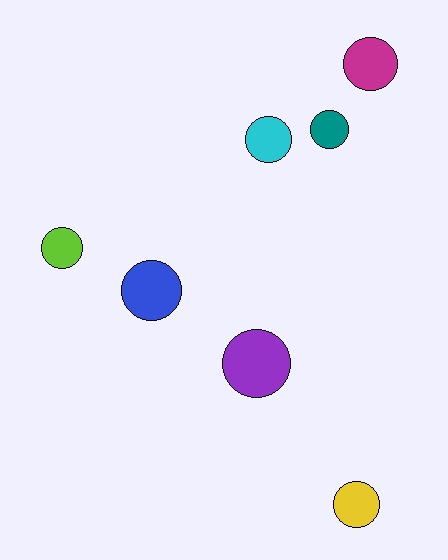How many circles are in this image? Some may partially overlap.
There are 7 circles.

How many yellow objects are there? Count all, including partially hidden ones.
There is 1 yellow object.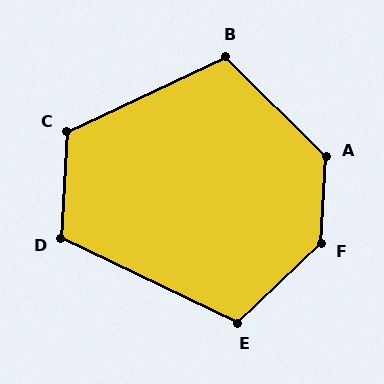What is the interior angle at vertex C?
Approximately 118 degrees (obtuse).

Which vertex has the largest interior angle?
F, at approximately 137 degrees.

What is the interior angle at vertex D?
Approximately 113 degrees (obtuse).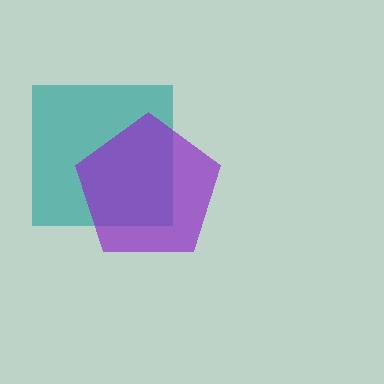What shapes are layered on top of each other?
The layered shapes are: a teal square, a purple pentagon.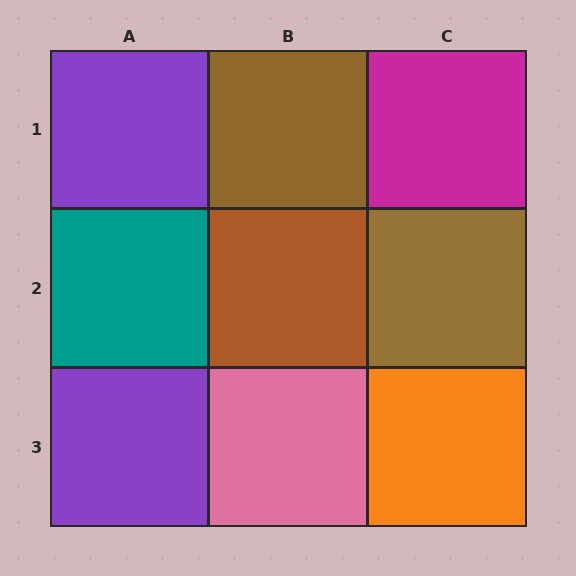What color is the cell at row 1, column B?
Brown.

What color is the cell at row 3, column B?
Pink.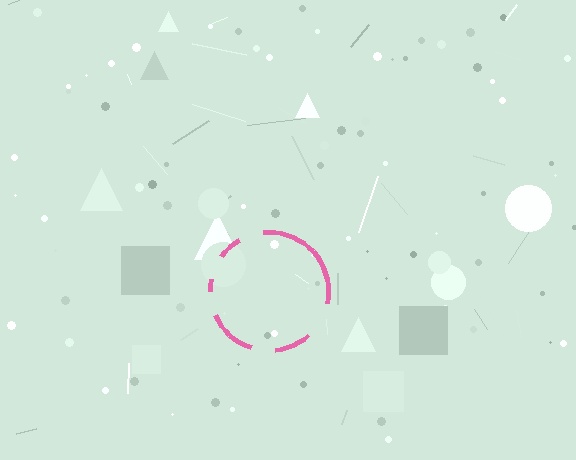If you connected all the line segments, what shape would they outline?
They would outline a circle.